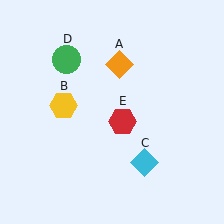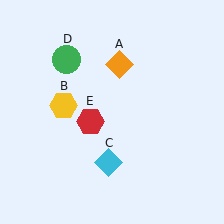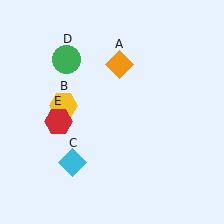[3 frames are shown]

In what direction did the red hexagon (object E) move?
The red hexagon (object E) moved left.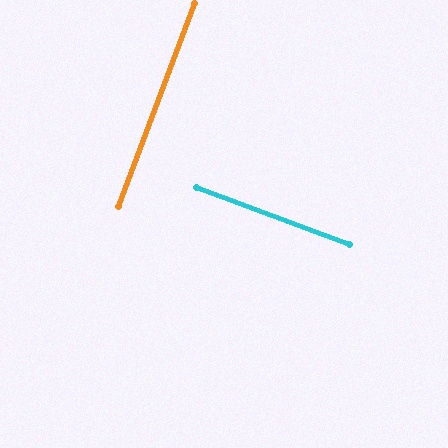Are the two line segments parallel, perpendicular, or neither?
Perpendicular — they meet at approximately 90°.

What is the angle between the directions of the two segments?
Approximately 90 degrees.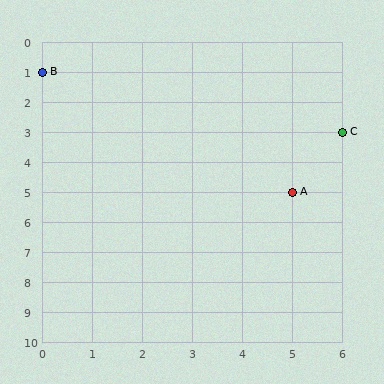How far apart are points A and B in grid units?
Points A and B are 5 columns and 4 rows apart (about 6.4 grid units diagonally).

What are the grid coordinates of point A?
Point A is at grid coordinates (5, 5).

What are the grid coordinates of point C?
Point C is at grid coordinates (6, 3).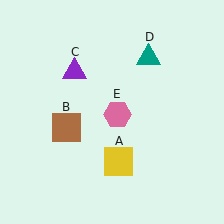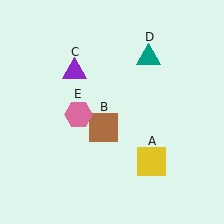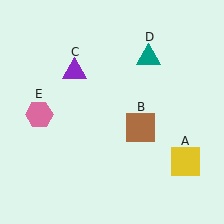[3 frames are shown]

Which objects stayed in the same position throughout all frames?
Purple triangle (object C) and teal triangle (object D) remained stationary.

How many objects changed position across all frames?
3 objects changed position: yellow square (object A), brown square (object B), pink hexagon (object E).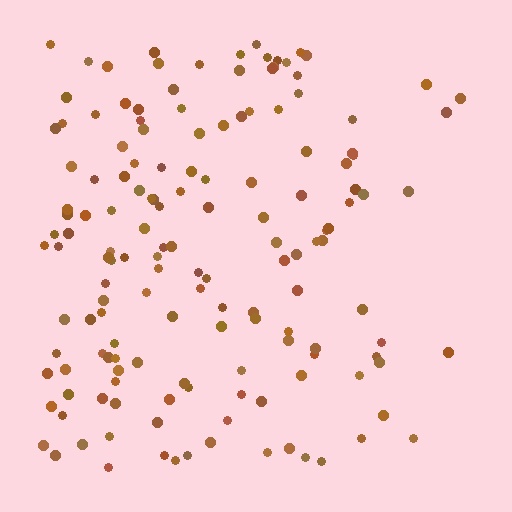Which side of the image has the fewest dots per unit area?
The right.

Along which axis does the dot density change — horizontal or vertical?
Horizontal.